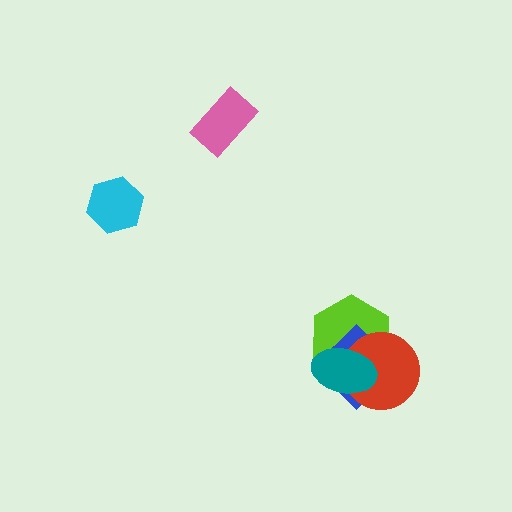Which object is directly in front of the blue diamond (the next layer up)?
The red circle is directly in front of the blue diamond.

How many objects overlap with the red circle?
3 objects overlap with the red circle.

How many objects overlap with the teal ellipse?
3 objects overlap with the teal ellipse.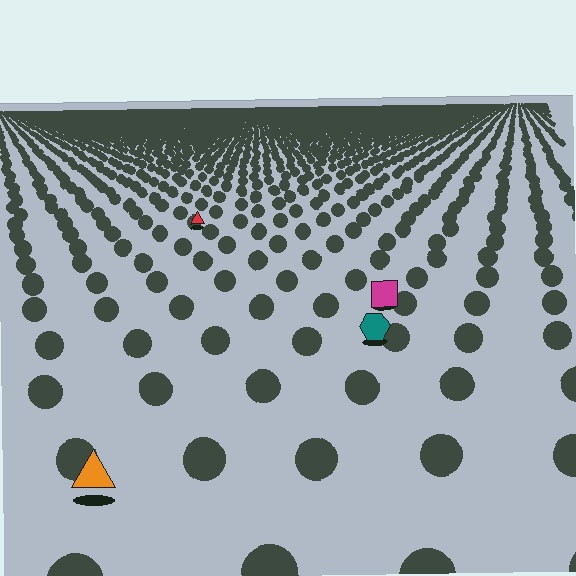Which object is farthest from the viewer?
The red triangle is farthest from the viewer. It appears smaller and the ground texture around it is denser.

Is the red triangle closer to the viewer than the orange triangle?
No. The orange triangle is closer — you can tell from the texture gradient: the ground texture is coarser near it.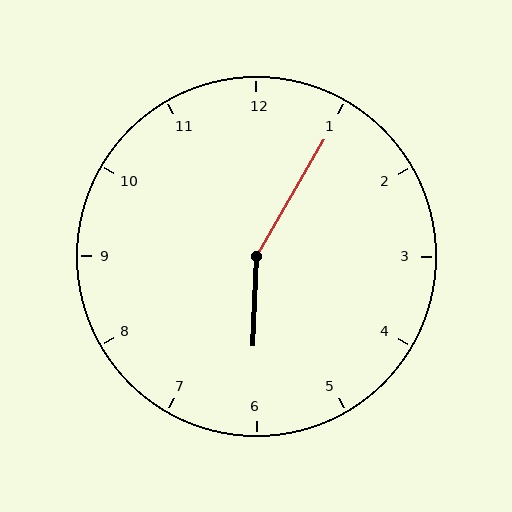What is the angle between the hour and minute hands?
Approximately 152 degrees.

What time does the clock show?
6:05.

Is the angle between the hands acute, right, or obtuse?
It is obtuse.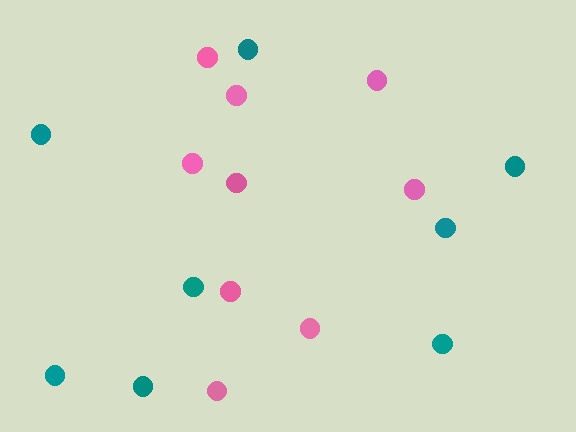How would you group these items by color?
There are 2 groups: one group of teal circles (8) and one group of pink circles (9).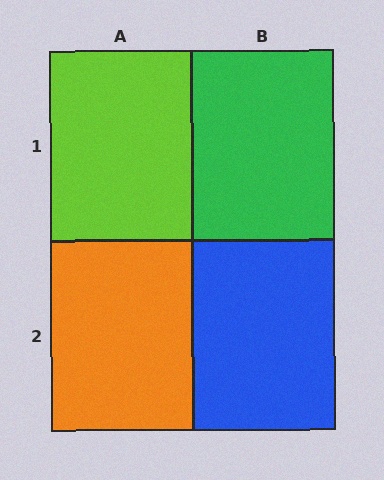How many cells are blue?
1 cell is blue.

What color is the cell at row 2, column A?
Orange.